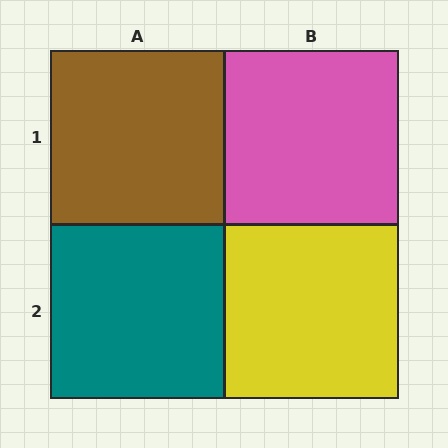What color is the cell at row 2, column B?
Yellow.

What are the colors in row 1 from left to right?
Brown, pink.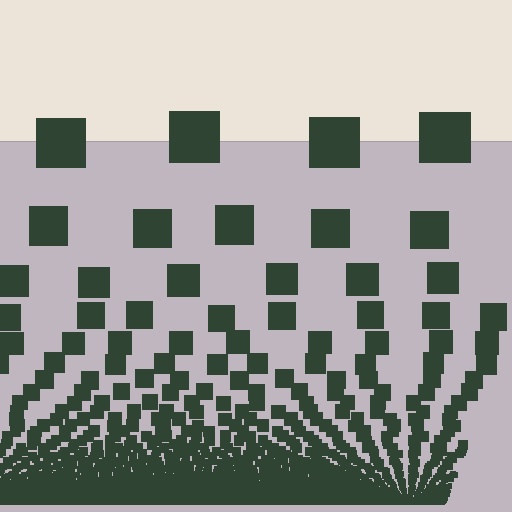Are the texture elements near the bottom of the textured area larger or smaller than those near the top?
Smaller. The gradient is inverted — elements near the bottom are smaller and denser.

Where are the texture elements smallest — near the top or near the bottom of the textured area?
Near the bottom.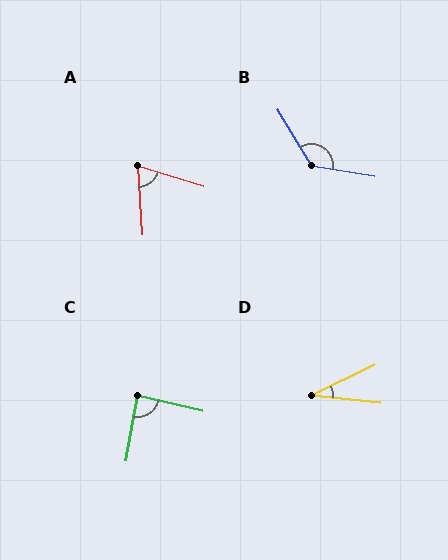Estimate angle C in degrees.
Approximately 86 degrees.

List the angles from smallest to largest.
D (33°), A (69°), C (86°), B (130°).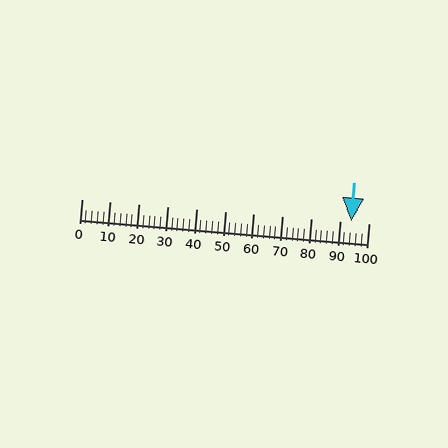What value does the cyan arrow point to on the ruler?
The cyan arrow points to approximately 94.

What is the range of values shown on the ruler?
The ruler shows values from 0 to 100.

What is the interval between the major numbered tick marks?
The major tick marks are spaced 10 units apart.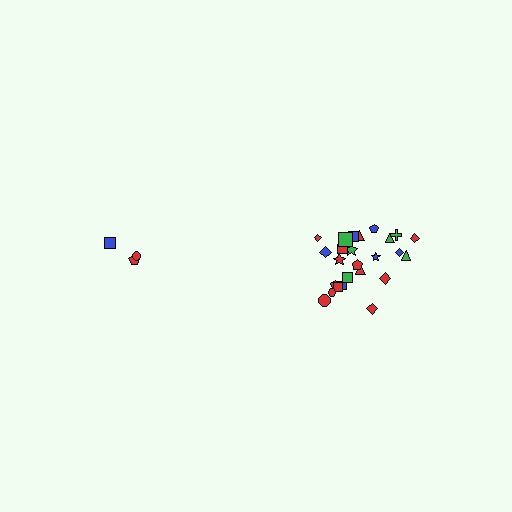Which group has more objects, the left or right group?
The right group.